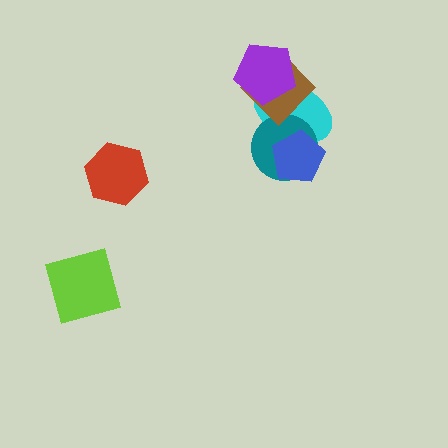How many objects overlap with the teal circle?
3 objects overlap with the teal circle.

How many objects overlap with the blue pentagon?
2 objects overlap with the blue pentagon.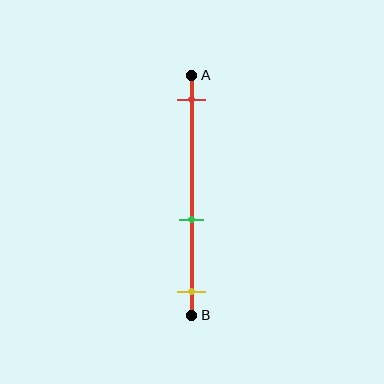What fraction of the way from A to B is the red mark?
The red mark is approximately 10% (0.1) of the way from A to B.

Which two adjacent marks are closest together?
The green and yellow marks are the closest adjacent pair.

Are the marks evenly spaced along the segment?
No, the marks are not evenly spaced.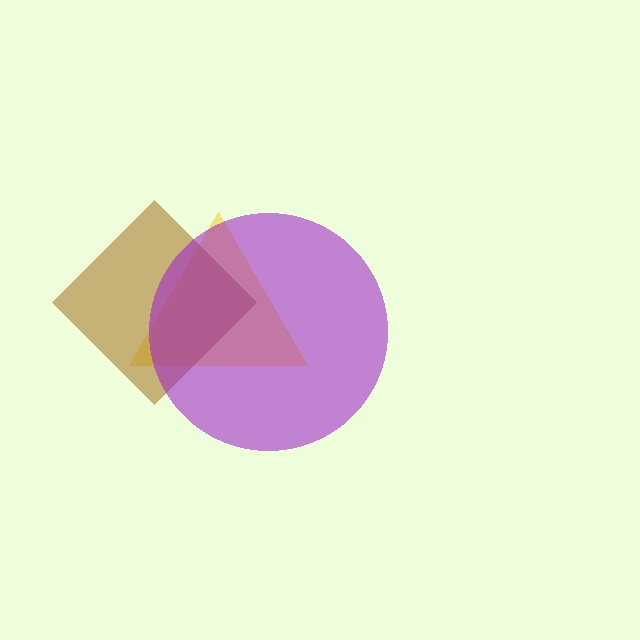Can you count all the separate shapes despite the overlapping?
Yes, there are 3 separate shapes.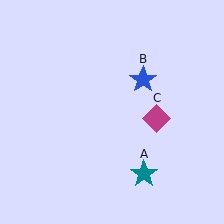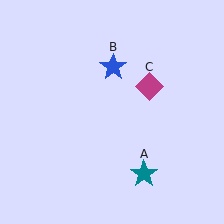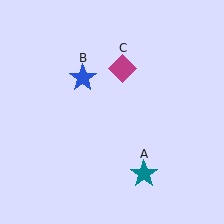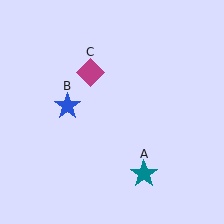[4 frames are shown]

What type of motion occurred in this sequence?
The blue star (object B), magenta diamond (object C) rotated counterclockwise around the center of the scene.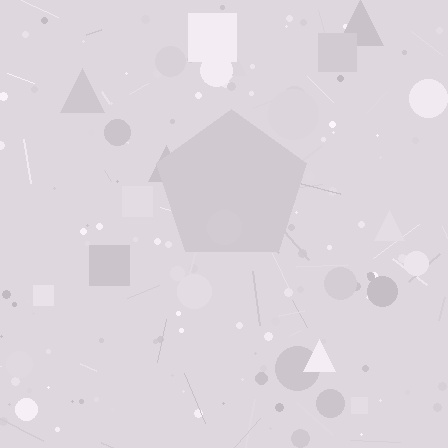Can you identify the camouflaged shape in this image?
The camouflaged shape is a pentagon.